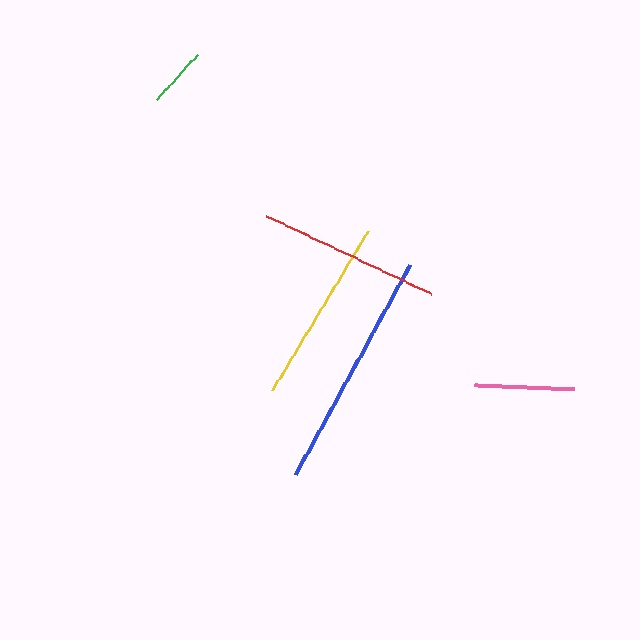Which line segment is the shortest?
The green line is the shortest at approximately 60 pixels.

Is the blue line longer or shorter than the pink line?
The blue line is longer than the pink line.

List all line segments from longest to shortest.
From longest to shortest: blue, yellow, red, pink, green.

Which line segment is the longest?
The blue line is the longest at approximately 239 pixels.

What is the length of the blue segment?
The blue segment is approximately 239 pixels long.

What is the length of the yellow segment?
The yellow segment is approximately 186 pixels long.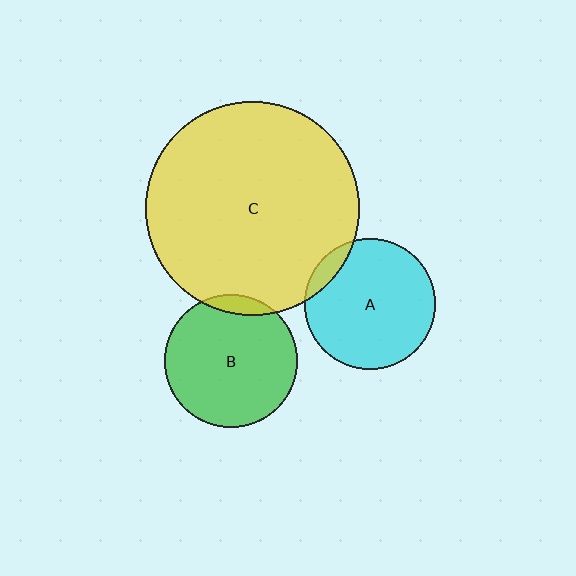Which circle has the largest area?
Circle C (yellow).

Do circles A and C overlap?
Yes.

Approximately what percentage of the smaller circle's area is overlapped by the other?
Approximately 10%.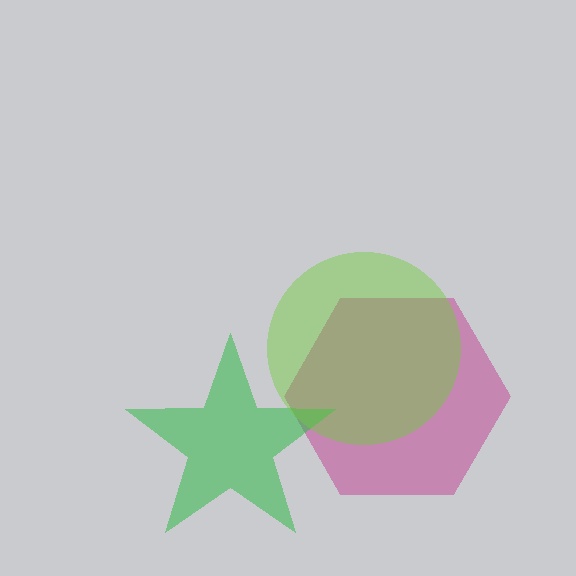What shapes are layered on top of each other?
The layered shapes are: a magenta hexagon, a green star, a lime circle.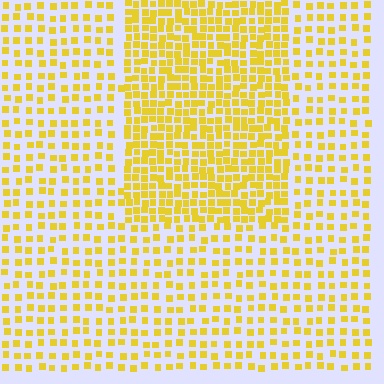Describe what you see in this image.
The image contains small yellow elements arranged at two different densities. A rectangle-shaped region is visible where the elements are more densely packed than the surrounding area.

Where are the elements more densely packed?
The elements are more densely packed inside the rectangle boundary.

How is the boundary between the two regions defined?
The boundary is defined by a change in element density (approximately 2.0x ratio). All elements are the same color, size, and shape.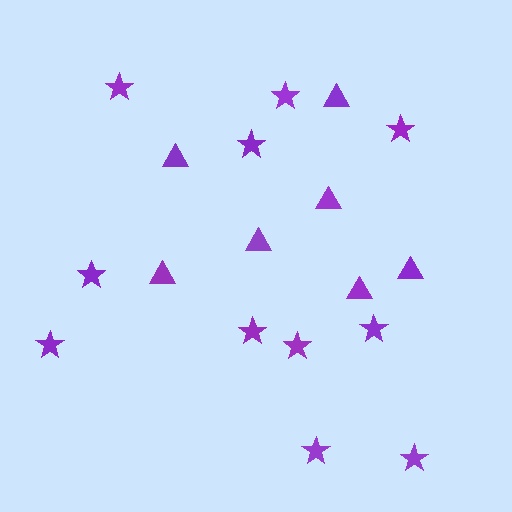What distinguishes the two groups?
There are 2 groups: one group of triangles (7) and one group of stars (11).